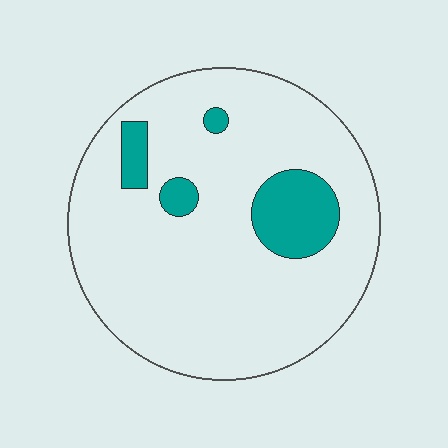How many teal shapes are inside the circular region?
4.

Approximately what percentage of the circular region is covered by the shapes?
Approximately 15%.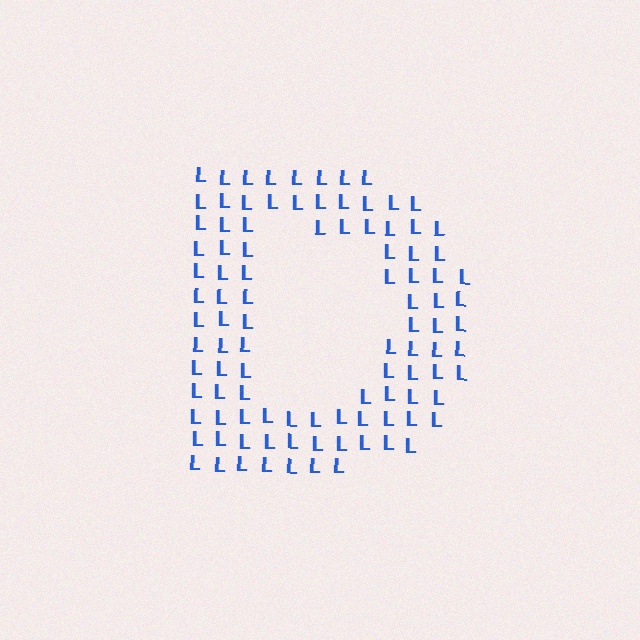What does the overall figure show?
The overall figure shows the letter D.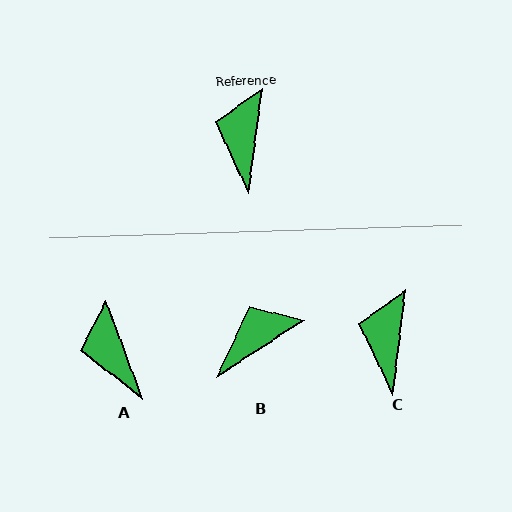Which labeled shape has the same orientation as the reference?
C.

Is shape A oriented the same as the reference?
No, it is off by about 27 degrees.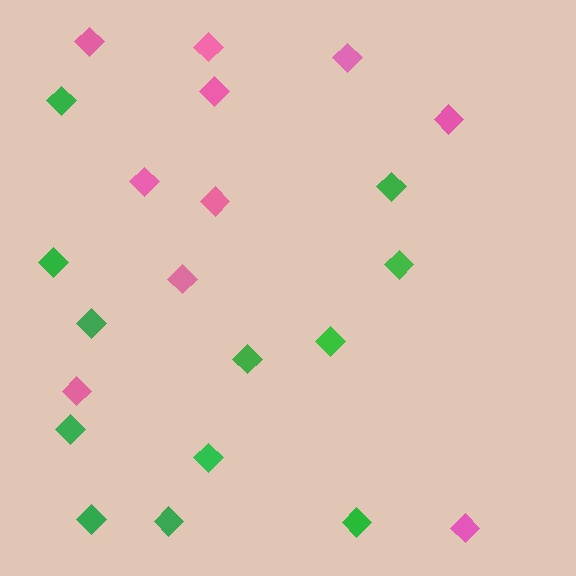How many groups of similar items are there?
There are 2 groups: one group of pink diamonds (10) and one group of green diamonds (12).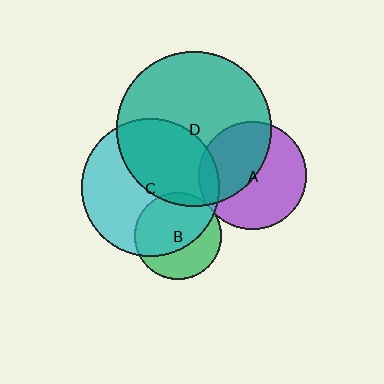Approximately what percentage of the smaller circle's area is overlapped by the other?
Approximately 45%.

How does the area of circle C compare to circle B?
Approximately 2.5 times.